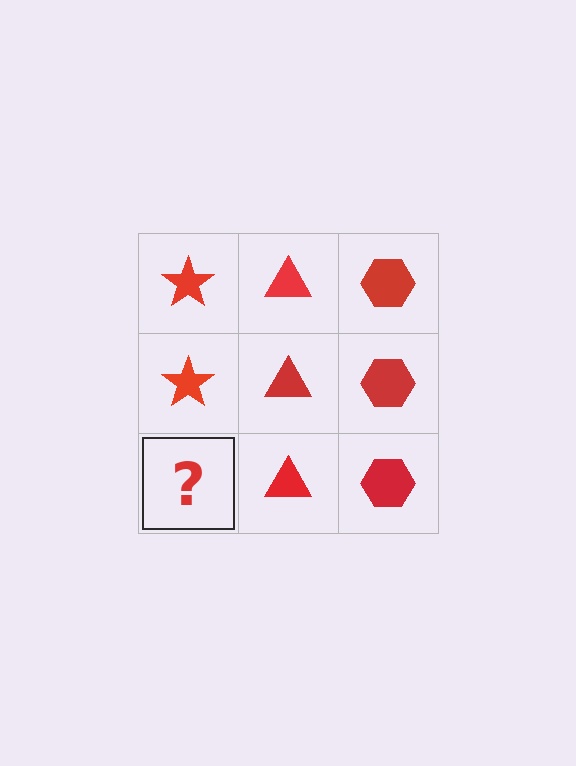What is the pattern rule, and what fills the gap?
The rule is that each column has a consistent shape. The gap should be filled with a red star.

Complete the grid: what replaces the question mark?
The question mark should be replaced with a red star.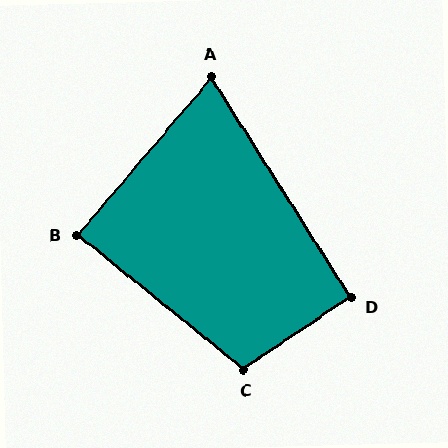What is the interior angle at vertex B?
Approximately 89 degrees (approximately right).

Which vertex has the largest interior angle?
C, at approximately 107 degrees.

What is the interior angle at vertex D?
Approximately 91 degrees (approximately right).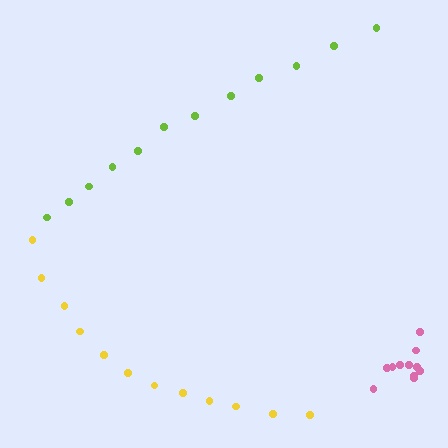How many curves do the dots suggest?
There are 3 distinct paths.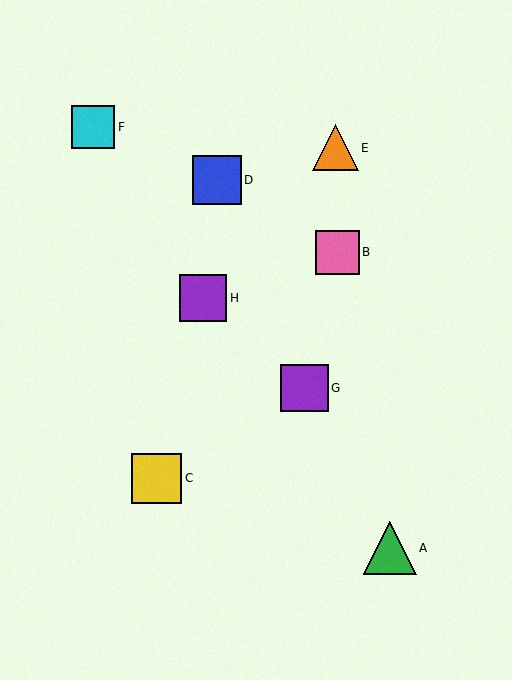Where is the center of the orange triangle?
The center of the orange triangle is at (335, 148).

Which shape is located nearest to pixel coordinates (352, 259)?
The pink square (labeled B) at (338, 252) is nearest to that location.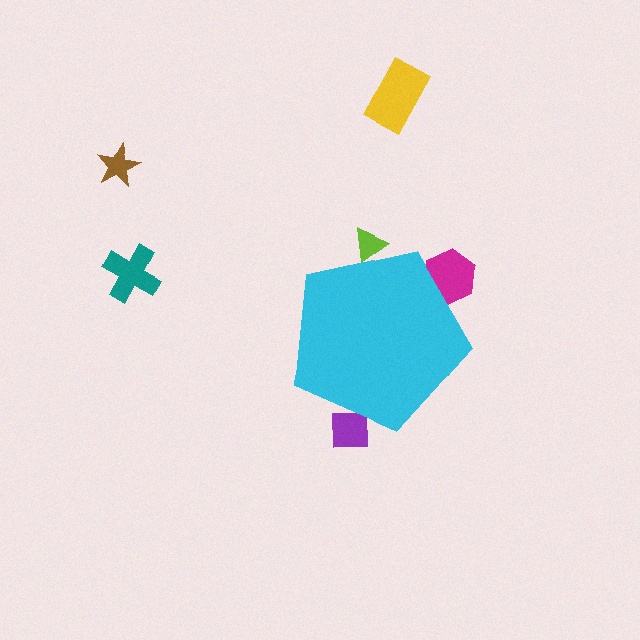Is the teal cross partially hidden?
No, the teal cross is fully visible.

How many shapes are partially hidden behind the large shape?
3 shapes are partially hidden.